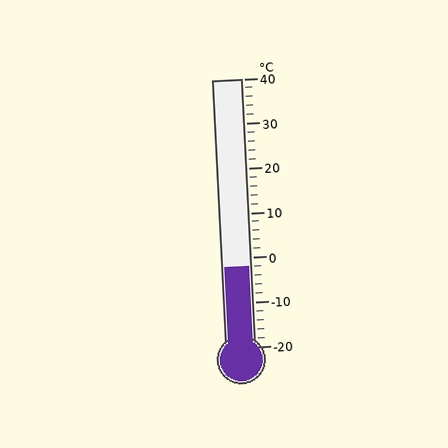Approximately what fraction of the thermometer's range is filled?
The thermometer is filled to approximately 30% of its range.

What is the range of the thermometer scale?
The thermometer scale ranges from -20°C to 40°C.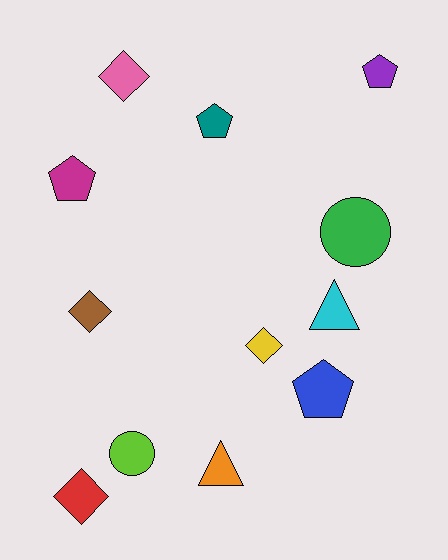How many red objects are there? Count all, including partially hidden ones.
There is 1 red object.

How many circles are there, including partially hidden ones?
There are 2 circles.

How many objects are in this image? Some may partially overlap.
There are 12 objects.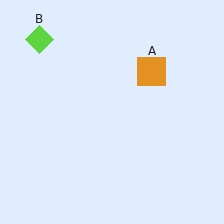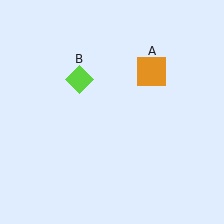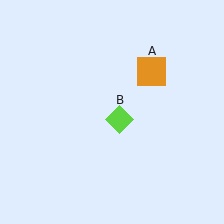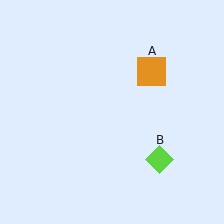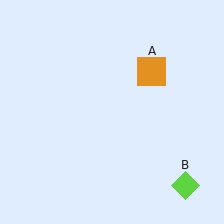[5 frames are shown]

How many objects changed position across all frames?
1 object changed position: lime diamond (object B).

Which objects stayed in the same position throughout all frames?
Orange square (object A) remained stationary.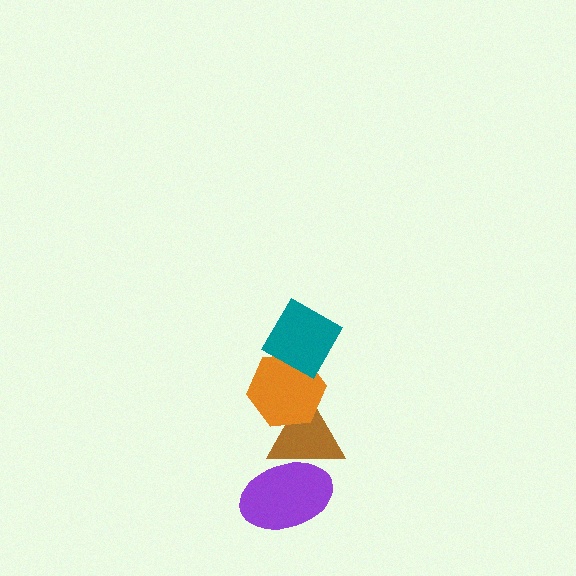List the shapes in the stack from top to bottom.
From top to bottom: the teal diamond, the orange hexagon, the brown triangle, the purple ellipse.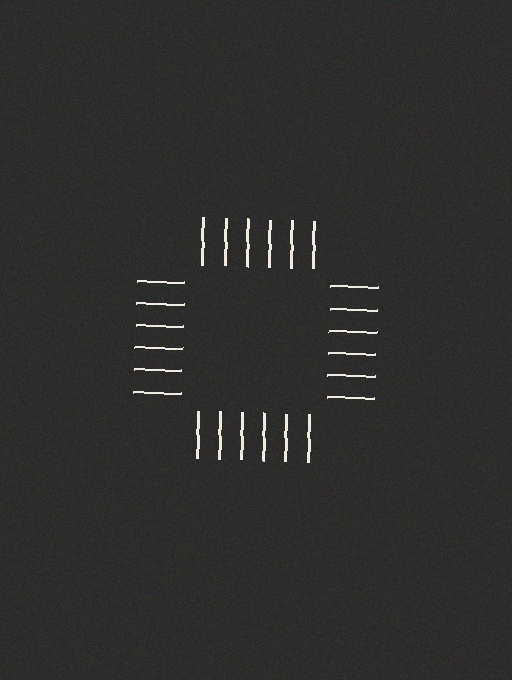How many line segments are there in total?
24 — 6 along each of the 4 edges.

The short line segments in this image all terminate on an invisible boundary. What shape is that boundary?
An illusory square — the line segments terminate on its edges but no continuous stroke is drawn.